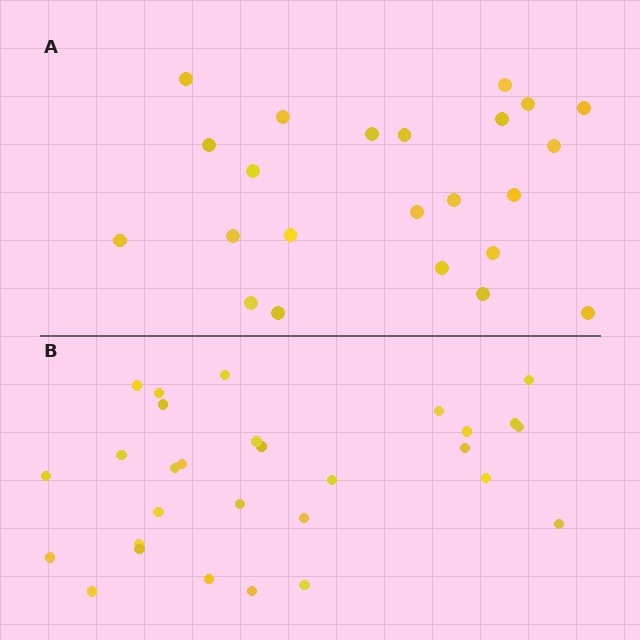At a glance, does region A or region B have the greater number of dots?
Region B (the bottom region) has more dots.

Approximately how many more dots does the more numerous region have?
Region B has about 6 more dots than region A.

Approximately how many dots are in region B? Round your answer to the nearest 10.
About 30 dots. (The exact count is 29, which rounds to 30.)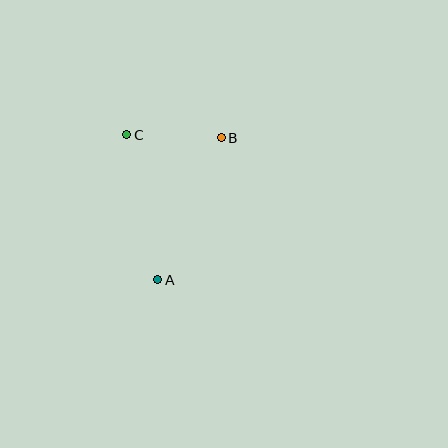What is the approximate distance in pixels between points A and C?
The distance between A and C is approximately 148 pixels.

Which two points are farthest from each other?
Points A and B are farthest from each other.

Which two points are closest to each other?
Points B and C are closest to each other.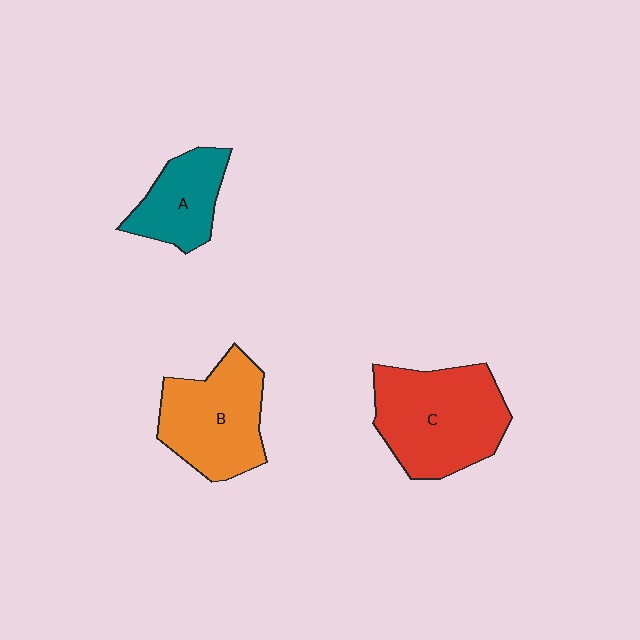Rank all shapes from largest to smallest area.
From largest to smallest: C (red), B (orange), A (teal).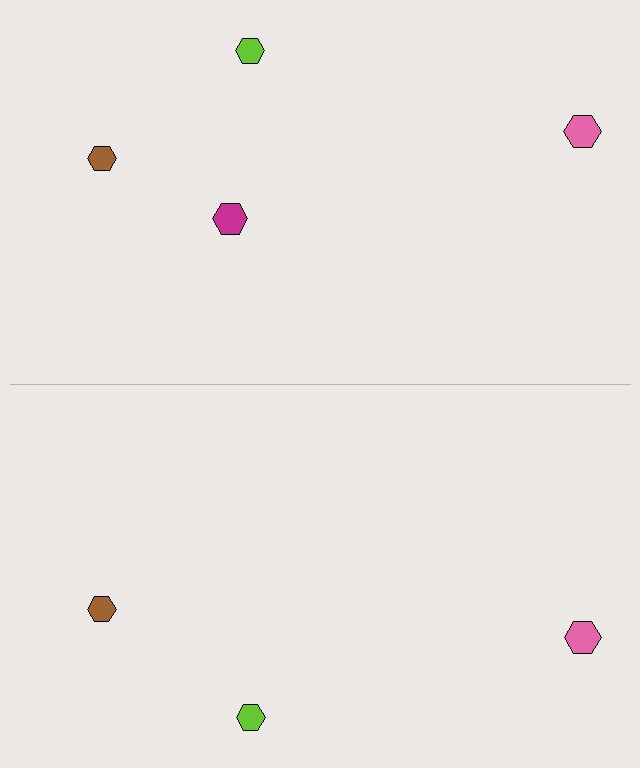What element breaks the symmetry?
A magenta hexagon is missing from the bottom side.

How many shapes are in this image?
There are 7 shapes in this image.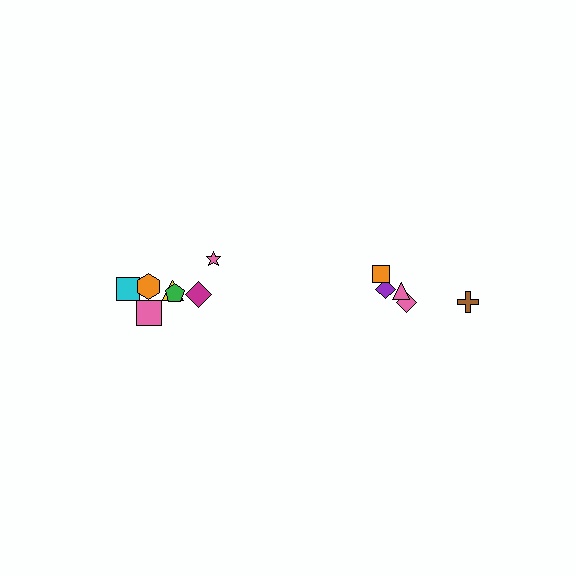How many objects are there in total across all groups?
There are 12 objects.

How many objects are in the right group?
There are 5 objects.